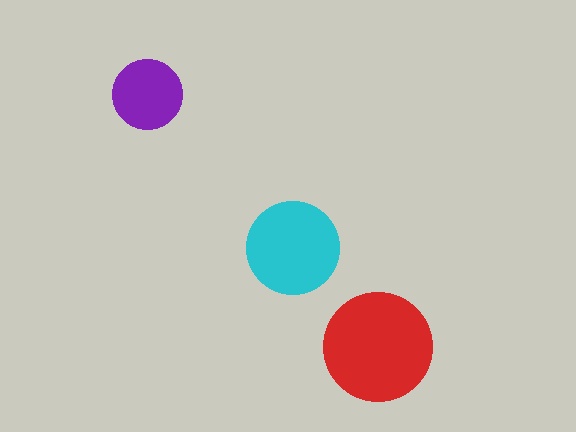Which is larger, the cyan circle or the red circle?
The red one.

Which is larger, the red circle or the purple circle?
The red one.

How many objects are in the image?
There are 3 objects in the image.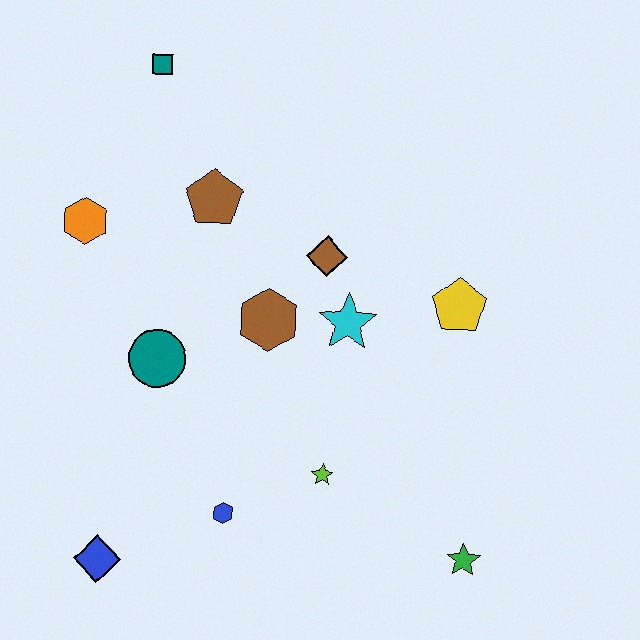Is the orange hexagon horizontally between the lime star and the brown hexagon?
No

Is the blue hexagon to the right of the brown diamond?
No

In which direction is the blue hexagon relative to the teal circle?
The blue hexagon is below the teal circle.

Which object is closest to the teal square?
The brown pentagon is closest to the teal square.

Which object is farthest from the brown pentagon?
The green star is farthest from the brown pentagon.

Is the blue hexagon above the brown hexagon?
No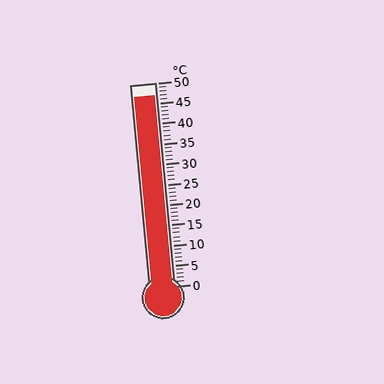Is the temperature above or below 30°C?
The temperature is above 30°C.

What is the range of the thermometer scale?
The thermometer scale ranges from 0°C to 50°C.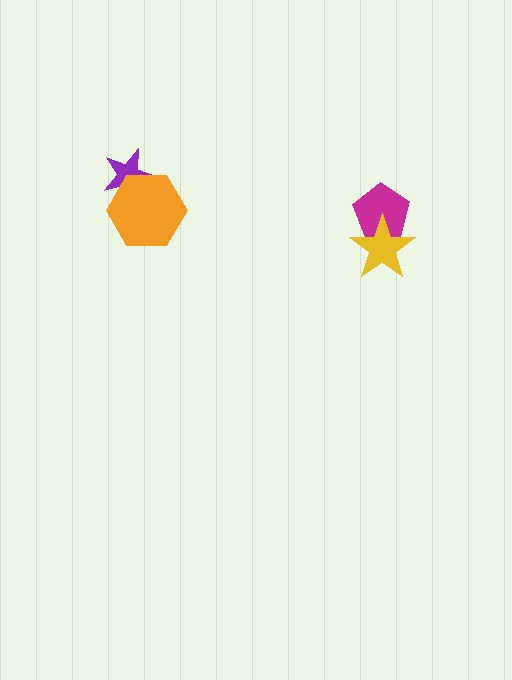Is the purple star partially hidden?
Yes, it is partially covered by another shape.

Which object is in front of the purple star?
The orange hexagon is in front of the purple star.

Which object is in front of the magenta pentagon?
The yellow star is in front of the magenta pentagon.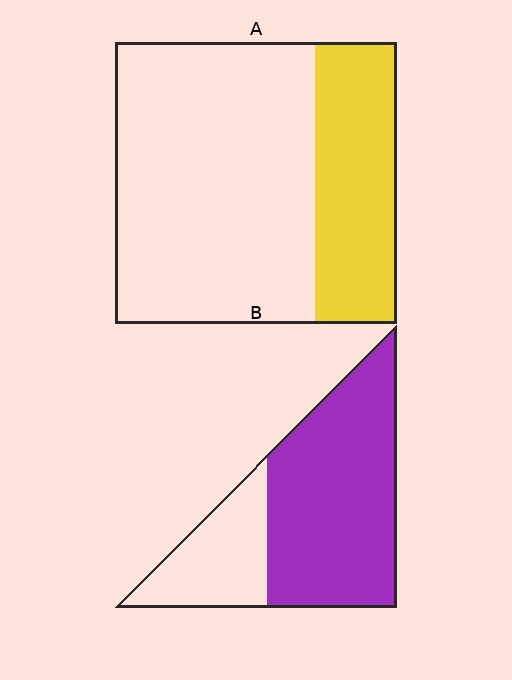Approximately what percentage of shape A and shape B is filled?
A is approximately 30% and B is approximately 70%.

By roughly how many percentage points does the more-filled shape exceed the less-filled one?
By roughly 40 percentage points (B over A).